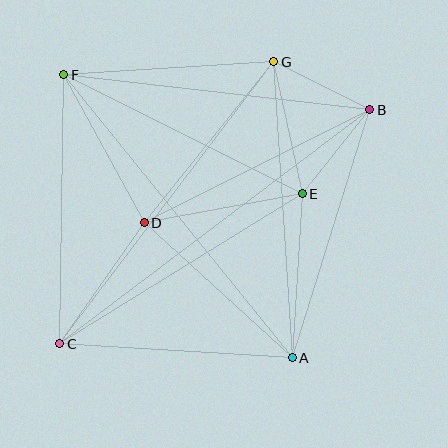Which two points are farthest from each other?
Points B and C are farthest from each other.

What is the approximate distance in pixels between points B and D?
The distance between B and D is approximately 252 pixels.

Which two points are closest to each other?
Points B and G are closest to each other.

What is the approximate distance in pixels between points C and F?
The distance between C and F is approximately 269 pixels.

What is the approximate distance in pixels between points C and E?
The distance between C and E is approximately 285 pixels.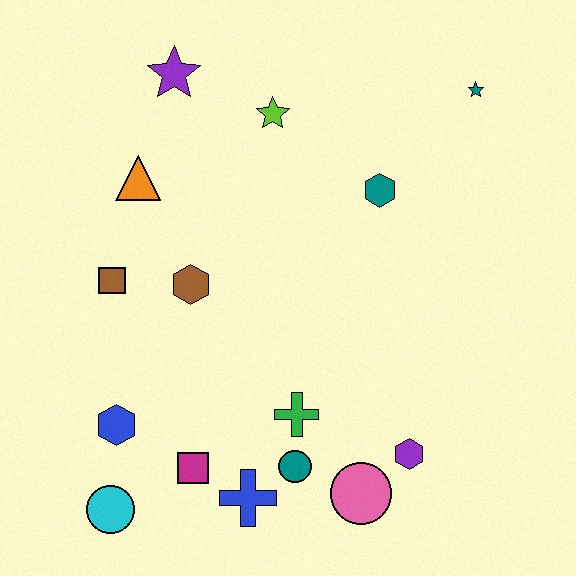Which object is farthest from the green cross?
The teal star is farthest from the green cross.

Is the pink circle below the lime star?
Yes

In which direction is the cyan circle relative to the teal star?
The cyan circle is below the teal star.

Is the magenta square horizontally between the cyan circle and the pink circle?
Yes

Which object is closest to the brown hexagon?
The brown square is closest to the brown hexagon.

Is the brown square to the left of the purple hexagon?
Yes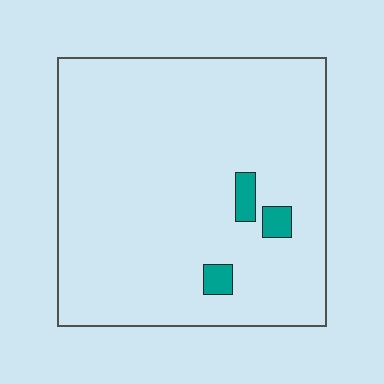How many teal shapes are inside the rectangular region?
3.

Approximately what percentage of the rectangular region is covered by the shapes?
Approximately 5%.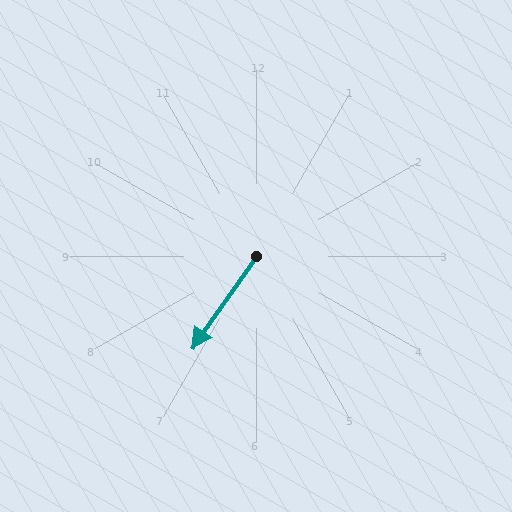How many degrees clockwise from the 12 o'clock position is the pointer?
Approximately 215 degrees.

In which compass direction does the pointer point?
Southwest.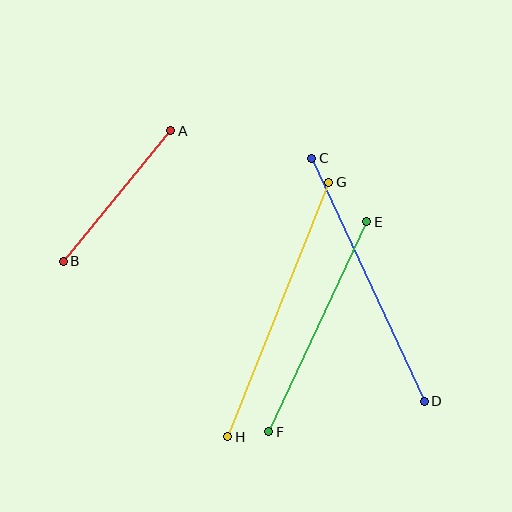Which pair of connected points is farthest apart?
Points G and H are farthest apart.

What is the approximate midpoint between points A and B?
The midpoint is at approximately (117, 196) pixels.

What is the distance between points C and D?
The distance is approximately 268 pixels.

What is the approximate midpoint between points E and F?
The midpoint is at approximately (318, 327) pixels.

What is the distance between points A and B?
The distance is approximately 169 pixels.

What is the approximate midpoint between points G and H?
The midpoint is at approximately (278, 310) pixels.